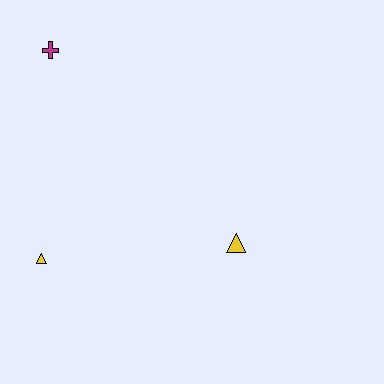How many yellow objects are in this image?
There are 2 yellow objects.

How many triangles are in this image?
There are 2 triangles.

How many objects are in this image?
There are 3 objects.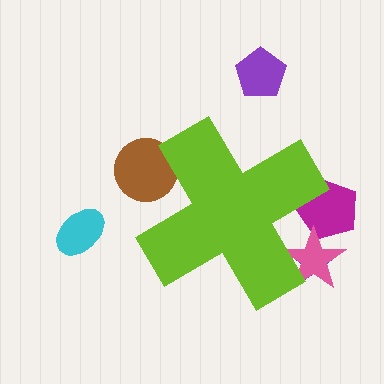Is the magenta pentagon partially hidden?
Yes, the magenta pentagon is partially hidden behind the lime cross.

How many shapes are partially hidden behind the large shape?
4 shapes are partially hidden.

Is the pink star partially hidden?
Yes, the pink star is partially hidden behind the lime cross.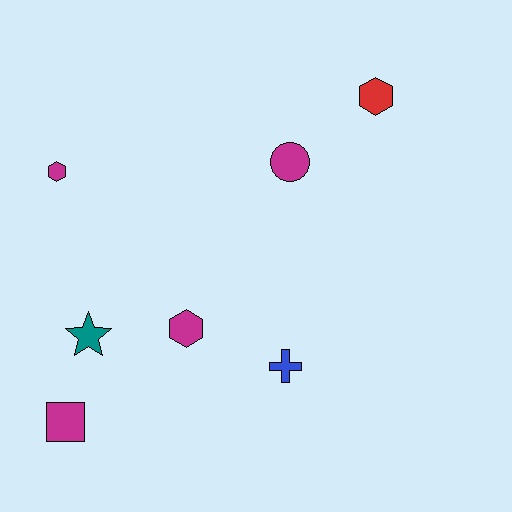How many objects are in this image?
There are 7 objects.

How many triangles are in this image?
There are no triangles.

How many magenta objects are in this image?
There are 4 magenta objects.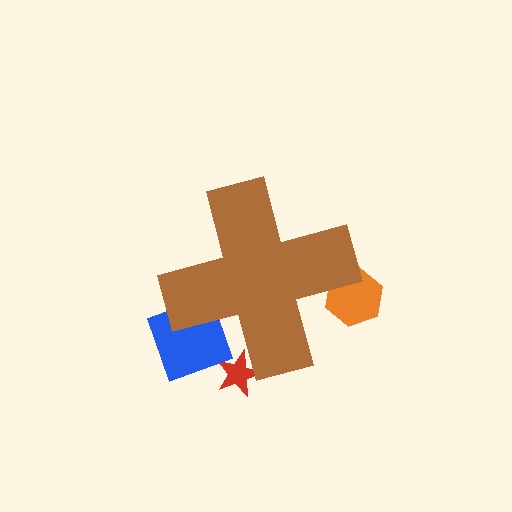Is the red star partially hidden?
Yes, the red star is partially hidden behind the brown cross.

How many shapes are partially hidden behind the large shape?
3 shapes are partially hidden.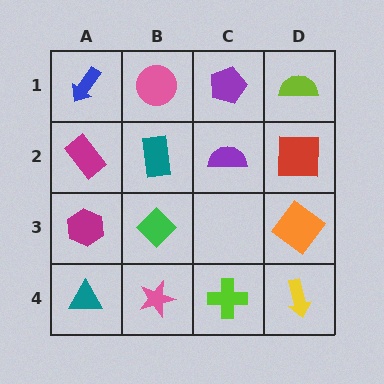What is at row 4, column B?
A pink star.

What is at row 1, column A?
A blue arrow.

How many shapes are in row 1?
4 shapes.